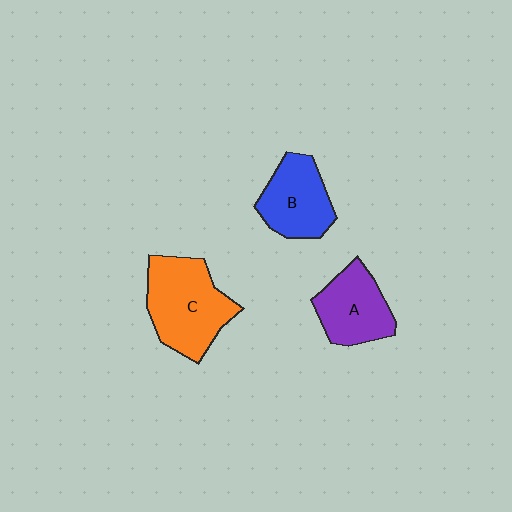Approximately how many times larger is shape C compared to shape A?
Approximately 1.4 times.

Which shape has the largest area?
Shape C (orange).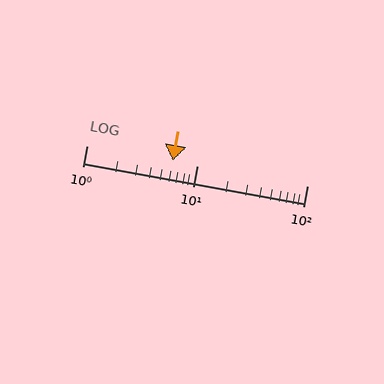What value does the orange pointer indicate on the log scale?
The pointer indicates approximately 6.1.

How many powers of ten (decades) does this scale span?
The scale spans 2 decades, from 1 to 100.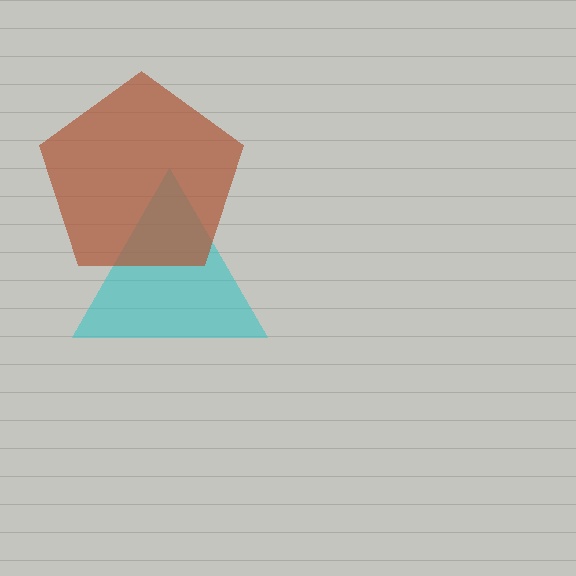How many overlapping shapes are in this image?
There are 2 overlapping shapes in the image.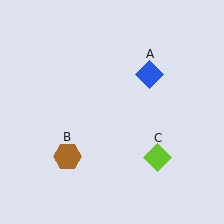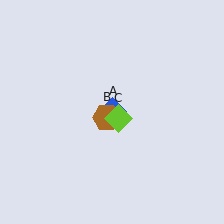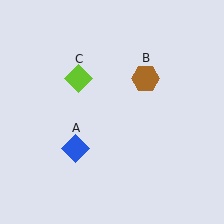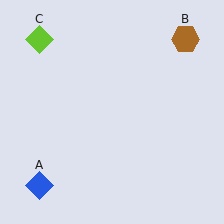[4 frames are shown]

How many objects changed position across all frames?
3 objects changed position: blue diamond (object A), brown hexagon (object B), lime diamond (object C).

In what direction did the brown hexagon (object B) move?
The brown hexagon (object B) moved up and to the right.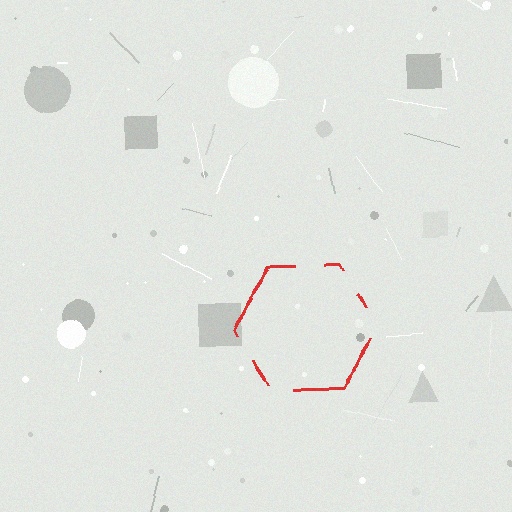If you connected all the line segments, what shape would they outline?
They would outline a hexagon.